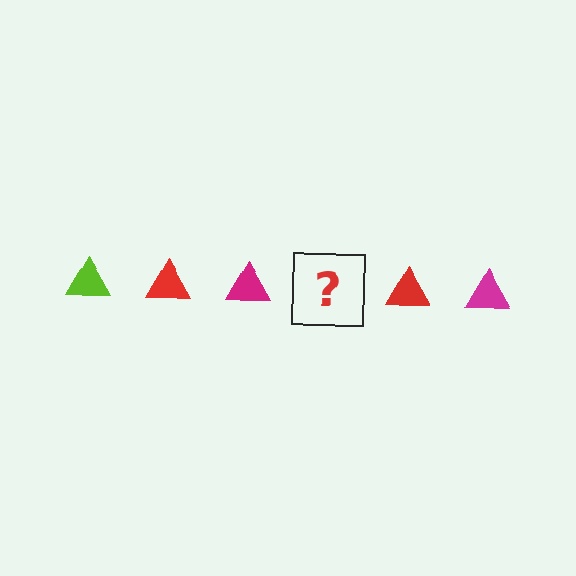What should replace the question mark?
The question mark should be replaced with a lime triangle.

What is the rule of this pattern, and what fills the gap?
The rule is that the pattern cycles through lime, red, magenta triangles. The gap should be filled with a lime triangle.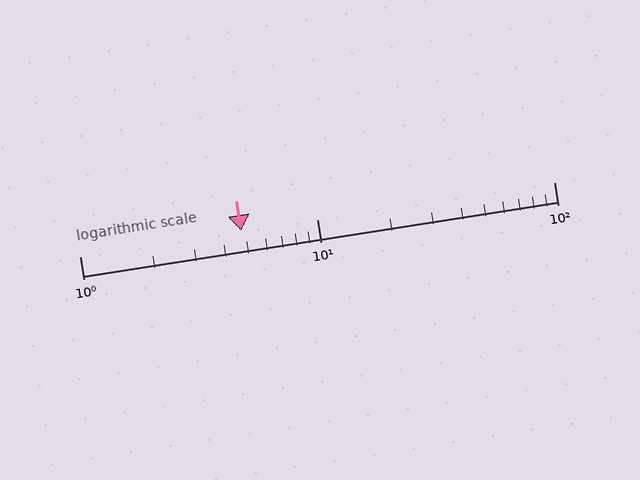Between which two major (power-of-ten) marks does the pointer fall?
The pointer is between 1 and 10.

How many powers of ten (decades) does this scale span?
The scale spans 2 decades, from 1 to 100.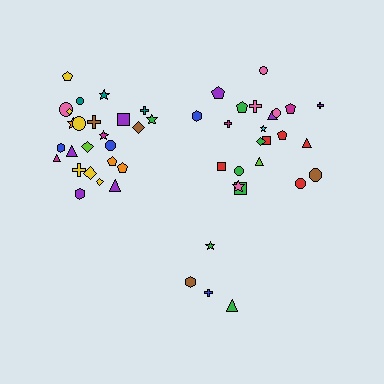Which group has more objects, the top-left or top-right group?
The top-left group.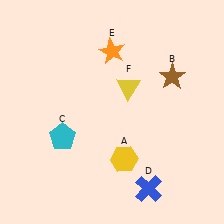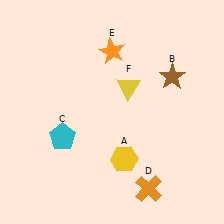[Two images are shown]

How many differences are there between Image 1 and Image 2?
There is 1 difference between the two images.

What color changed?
The cross (D) changed from blue in Image 1 to orange in Image 2.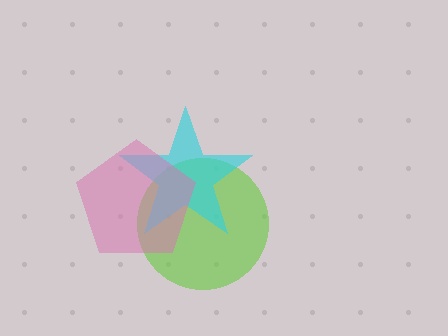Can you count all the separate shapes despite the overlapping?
Yes, there are 3 separate shapes.